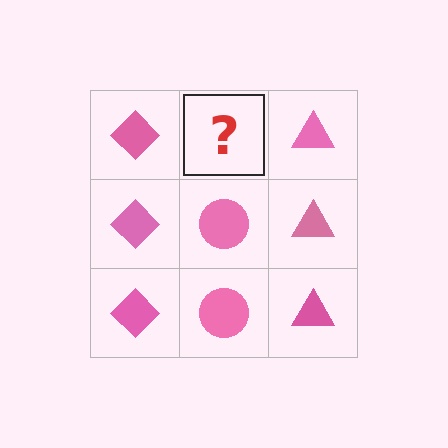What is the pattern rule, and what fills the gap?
The rule is that each column has a consistent shape. The gap should be filled with a pink circle.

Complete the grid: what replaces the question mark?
The question mark should be replaced with a pink circle.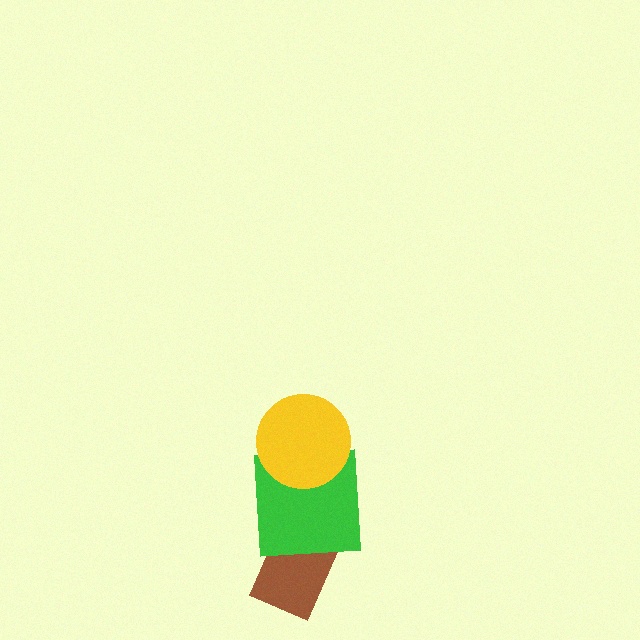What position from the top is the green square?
The green square is 2nd from the top.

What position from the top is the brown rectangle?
The brown rectangle is 3rd from the top.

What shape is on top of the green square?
The yellow circle is on top of the green square.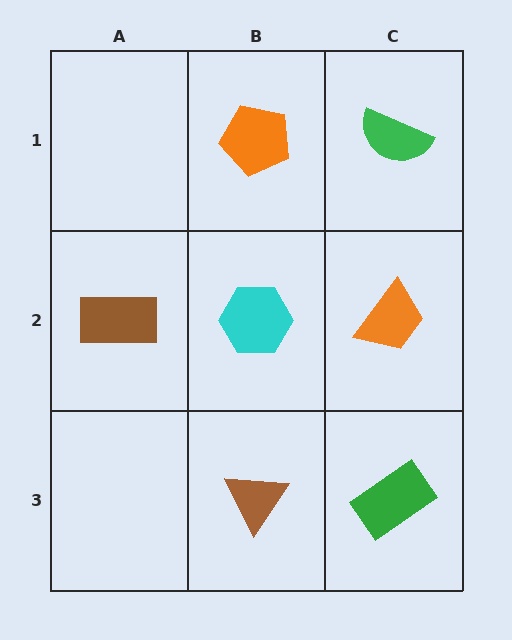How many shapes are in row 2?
3 shapes.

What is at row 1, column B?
An orange pentagon.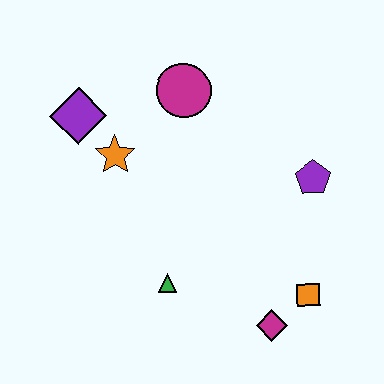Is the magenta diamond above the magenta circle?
No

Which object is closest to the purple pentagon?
The orange square is closest to the purple pentagon.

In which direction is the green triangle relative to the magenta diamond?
The green triangle is to the left of the magenta diamond.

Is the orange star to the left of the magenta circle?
Yes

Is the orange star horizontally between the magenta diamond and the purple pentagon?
No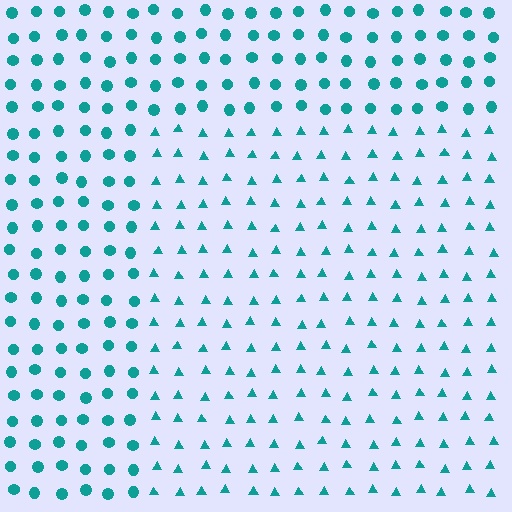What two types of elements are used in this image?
The image uses triangles inside the rectangle region and circles outside it.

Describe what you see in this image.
The image is filled with small teal elements arranged in a uniform grid. A rectangle-shaped region contains triangles, while the surrounding area contains circles. The boundary is defined purely by the change in element shape.